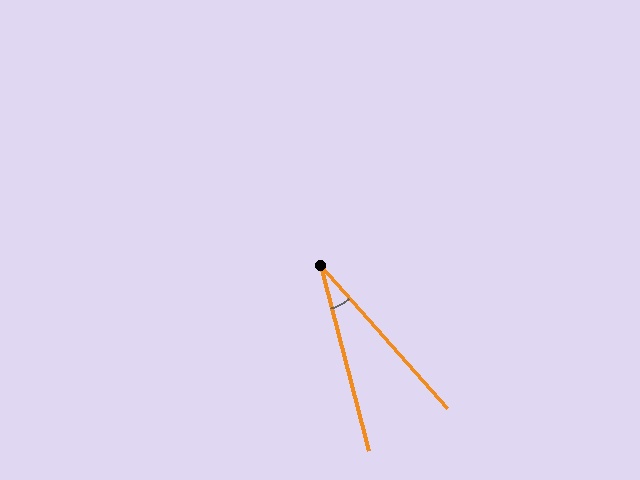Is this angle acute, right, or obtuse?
It is acute.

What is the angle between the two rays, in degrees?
Approximately 27 degrees.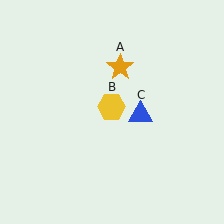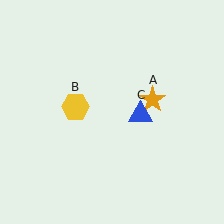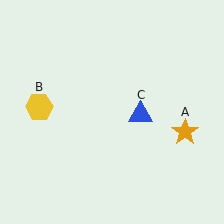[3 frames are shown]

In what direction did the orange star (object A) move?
The orange star (object A) moved down and to the right.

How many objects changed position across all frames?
2 objects changed position: orange star (object A), yellow hexagon (object B).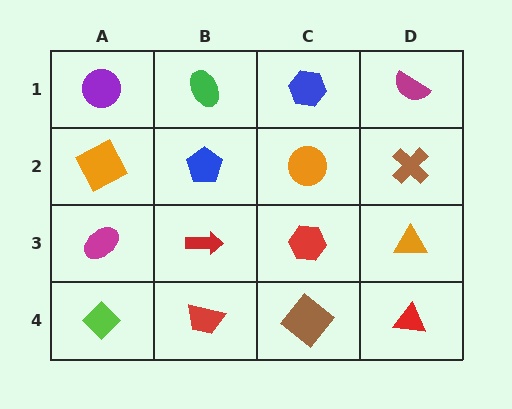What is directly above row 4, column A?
A magenta ellipse.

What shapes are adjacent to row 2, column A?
A purple circle (row 1, column A), a magenta ellipse (row 3, column A), a blue pentagon (row 2, column B).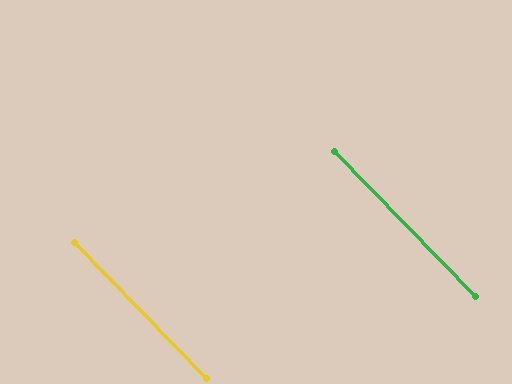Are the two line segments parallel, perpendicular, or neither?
Parallel — their directions differ by only 0.2°.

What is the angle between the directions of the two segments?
Approximately 0 degrees.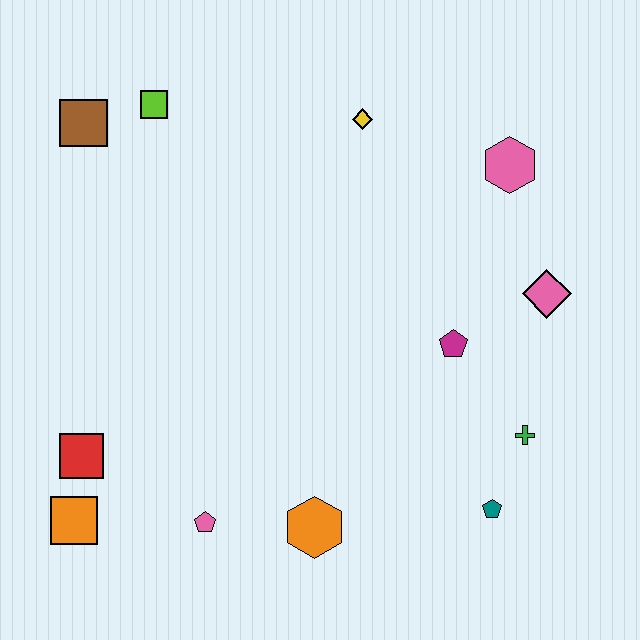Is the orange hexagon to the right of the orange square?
Yes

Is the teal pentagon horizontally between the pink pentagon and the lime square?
No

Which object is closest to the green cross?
The teal pentagon is closest to the green cross.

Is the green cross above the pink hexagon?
No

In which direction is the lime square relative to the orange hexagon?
The lime square is above the orange hexagon.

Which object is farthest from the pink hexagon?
The orange square is farthest from the pink hexagon.